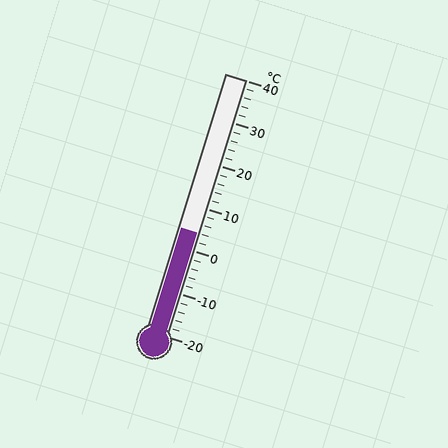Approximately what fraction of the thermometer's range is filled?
The thermometer is filled to approximately 40% of its range.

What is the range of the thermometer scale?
The thermometer scale ranges from -20°C to 40°C.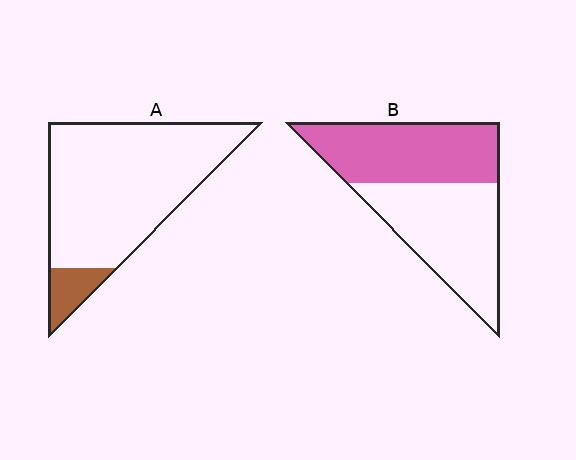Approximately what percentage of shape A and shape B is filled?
A is approximately 10% and B is approximately 50%.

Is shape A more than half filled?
No.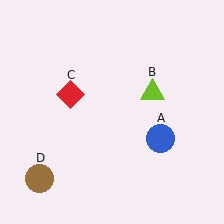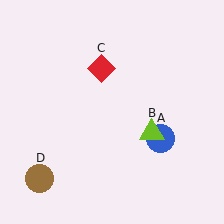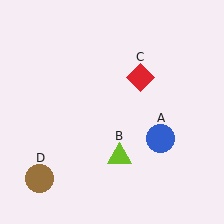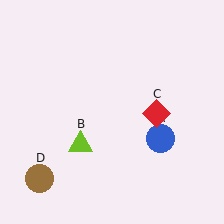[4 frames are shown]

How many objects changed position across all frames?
2 objects changed position: lime triangle (object B), red diamond (object C).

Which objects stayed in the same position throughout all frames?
Blue circle (object A) and brown circle (object D) remained stationary.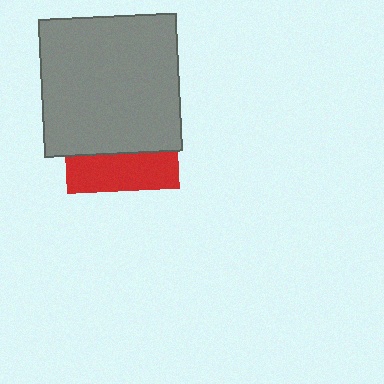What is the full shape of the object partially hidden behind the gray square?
The partially hidden object is a red square.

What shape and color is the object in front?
The object in front is a gray square.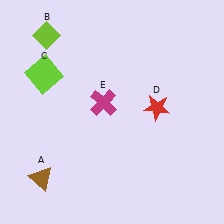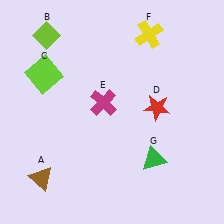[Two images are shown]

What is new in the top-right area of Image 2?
A yellow cross (F) was added in the top-right area of Image 2.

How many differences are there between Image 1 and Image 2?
There are 2 differences between the two images.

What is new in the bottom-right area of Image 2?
A green triangle (G) was added in the bottom-right area of Image 2.